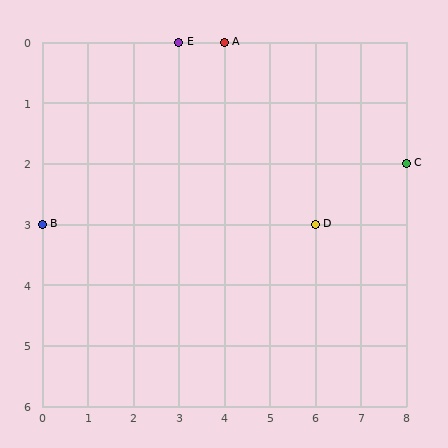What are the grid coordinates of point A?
Point A is at grid coordinates (4, 0).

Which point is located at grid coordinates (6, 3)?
Point D is at (6, 3).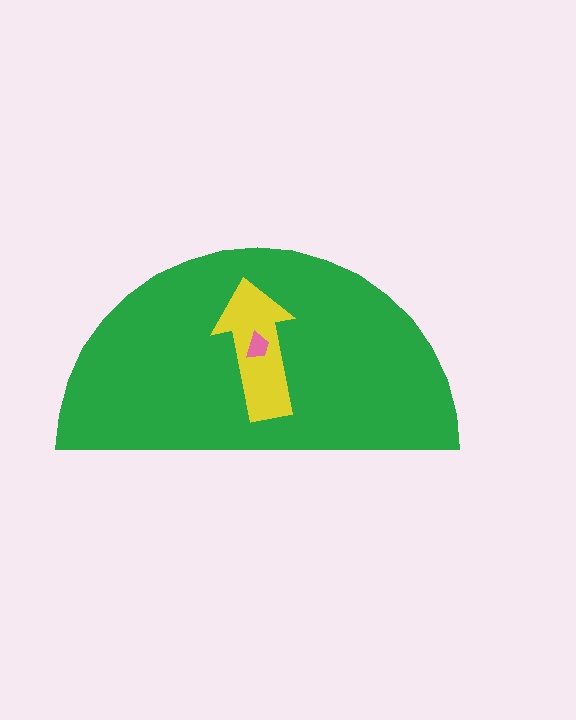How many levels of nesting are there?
3.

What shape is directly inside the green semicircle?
The yellow arrow.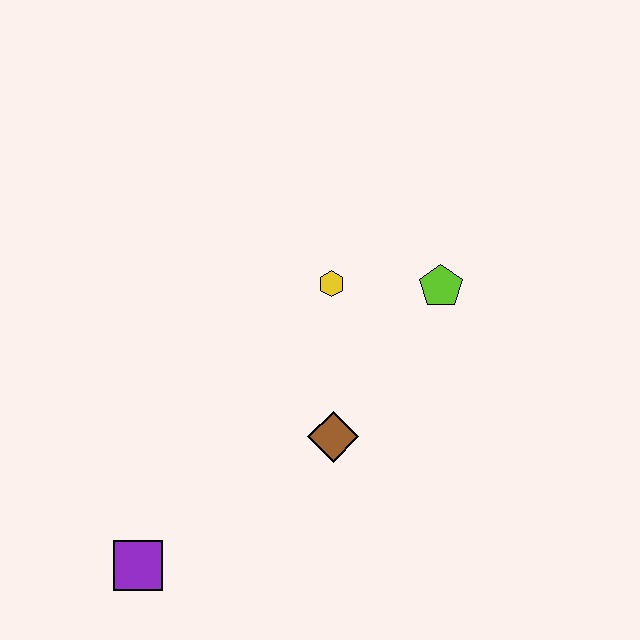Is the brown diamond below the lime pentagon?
Yes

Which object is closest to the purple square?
The brown diamond is closest to the purple square.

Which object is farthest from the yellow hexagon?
The purple square is farthest from the yellow hexagon.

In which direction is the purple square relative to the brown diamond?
The purple square is to the left of the brown diamond.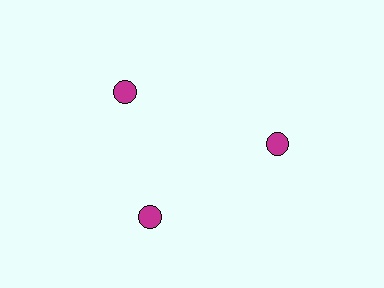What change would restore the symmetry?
The symmetry would be restored by rotating it back into even spacing with its neighbors so that all 3 circles sit at equal angles and equal distance from the center.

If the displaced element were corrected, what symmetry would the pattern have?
It would have 3-fold rotational symmetry — the pattern would map onto itself every 120 degrees.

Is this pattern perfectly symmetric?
No. The 3 magenta circles are arranged in a ring, but one element near the 11 o'clock position is rotated out of alignment along the ring, breaking the 3-fold rotational symmetry.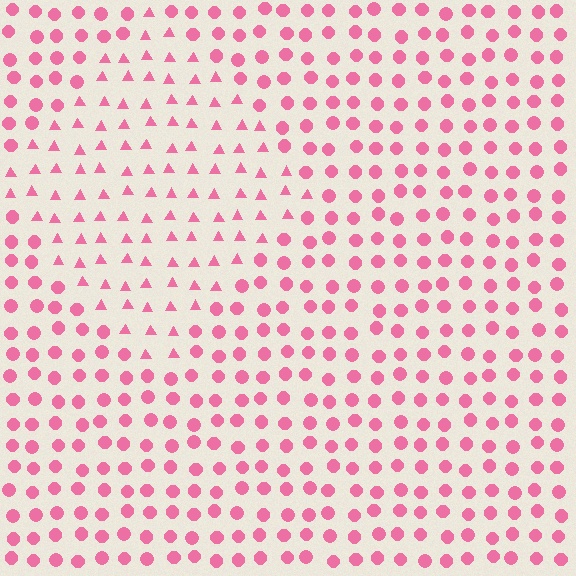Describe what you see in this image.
The image is filled with small pink elements arranged in a uniform grid. A diamond-shaped region contains triangles, while the surrounding area contains circles. The boundary is defined purely by the change in element shape.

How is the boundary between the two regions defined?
The boundary is defined by a change in element shape: triangles inside vs. circles outside. All elements share the same color and spacing.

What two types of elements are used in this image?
The image uses triangles inside the diamond region and circles outside it.